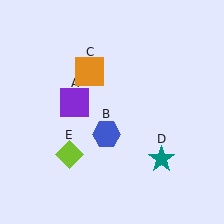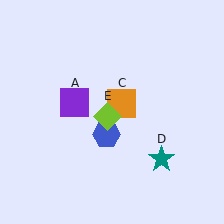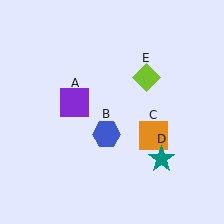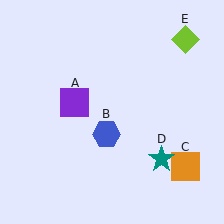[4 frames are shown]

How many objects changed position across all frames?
2 objects changed position: orange square (object C), lime diamond (object E).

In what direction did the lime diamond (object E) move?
The lime diamond (object E) moved up and to the right.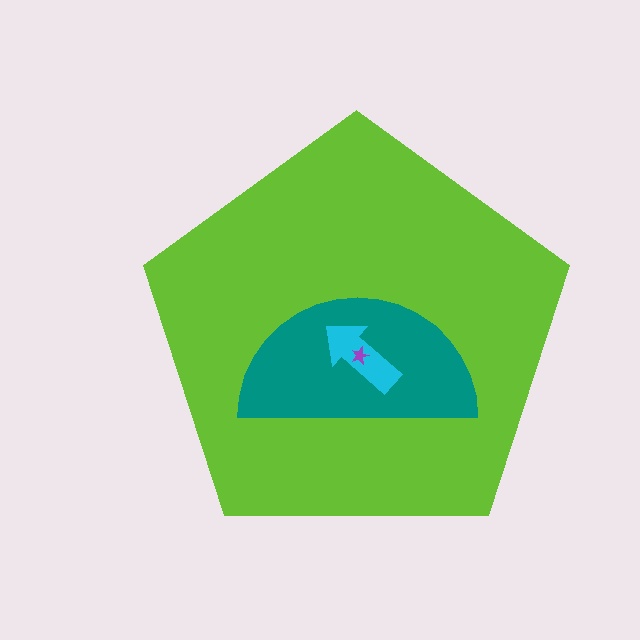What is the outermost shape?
The lime pentagon.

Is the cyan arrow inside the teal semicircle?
Yes.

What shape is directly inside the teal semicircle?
The cyan arrow.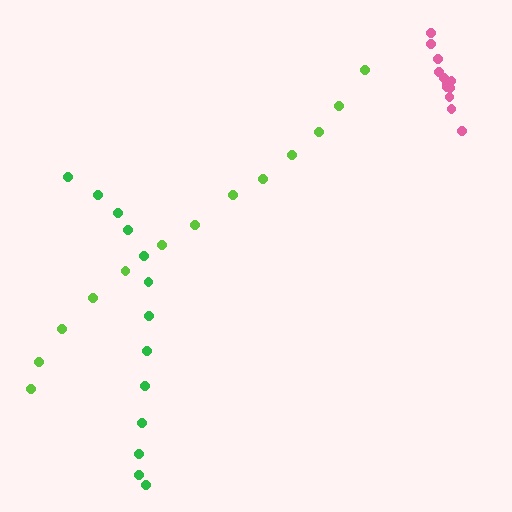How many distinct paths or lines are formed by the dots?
There are 3 distinct paths.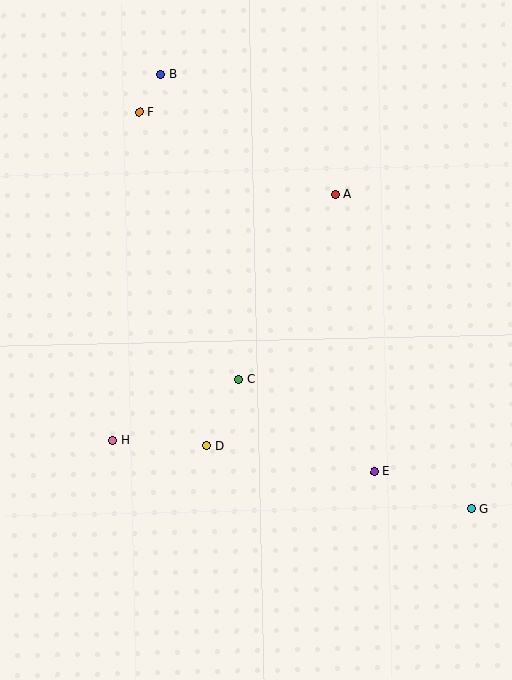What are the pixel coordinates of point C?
Point C is at (239, 380).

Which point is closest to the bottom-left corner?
Point H is closest to the bottom-left corner.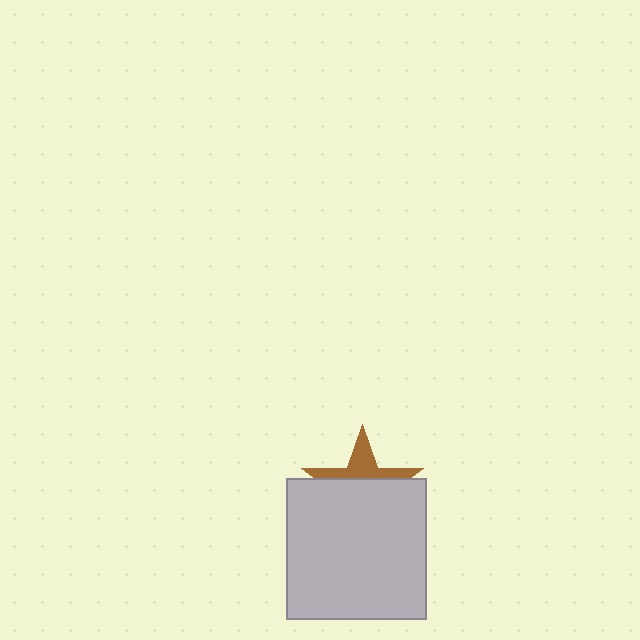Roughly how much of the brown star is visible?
A small part of it is visible (roughly 36%).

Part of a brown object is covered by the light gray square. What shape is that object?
It is a star.